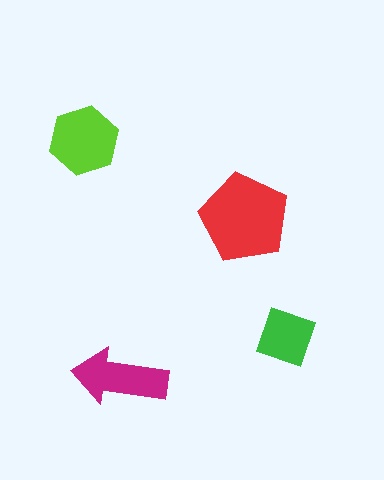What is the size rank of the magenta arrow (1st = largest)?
3rd.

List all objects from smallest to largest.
The green diamond, the magenta arrow, the lime hexagon, the red pentagon.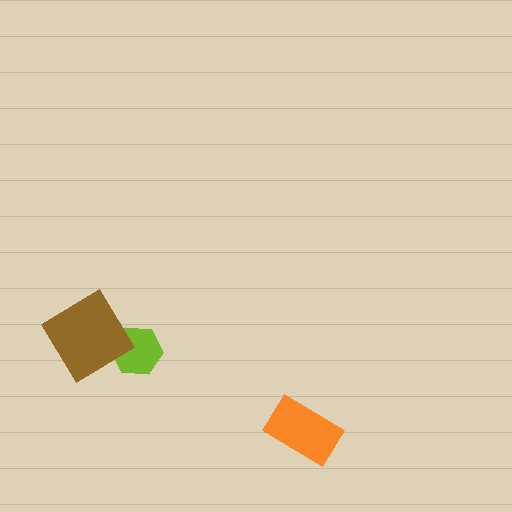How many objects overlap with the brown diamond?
1 object overlaps with the brown diamond.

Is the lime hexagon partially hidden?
Yes, it is partially covered by another shape.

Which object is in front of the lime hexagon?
The brown diamond is in front of the lime hexagon.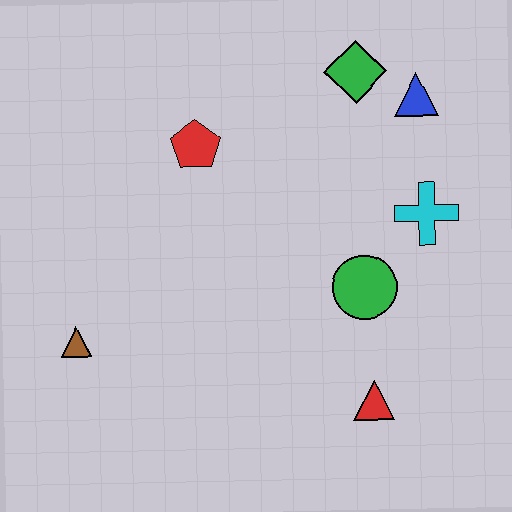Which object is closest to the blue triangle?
The green diamond is closest to the blue triangle.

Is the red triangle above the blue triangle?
No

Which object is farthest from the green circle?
The brown triangle is farthest from the green circle.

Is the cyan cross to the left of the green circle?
No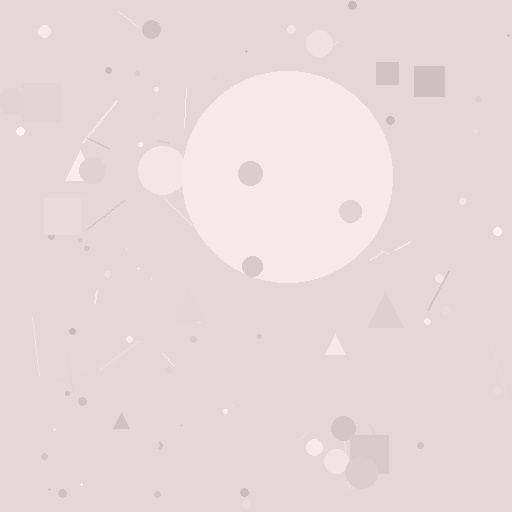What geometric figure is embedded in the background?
A circle is embedded in the background.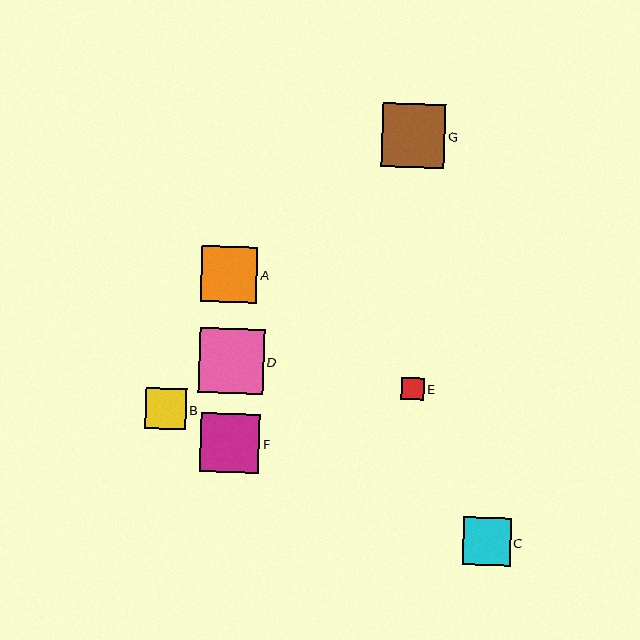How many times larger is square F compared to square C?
Square F is approximately 1.2 times the size of square C.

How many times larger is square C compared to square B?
Square C is approximately 1.2 times the size of square B.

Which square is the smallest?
Square E is the smallest with a size of approximately 22 pixels.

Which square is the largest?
Square D is the largest with a size of approximately 65 pixels.